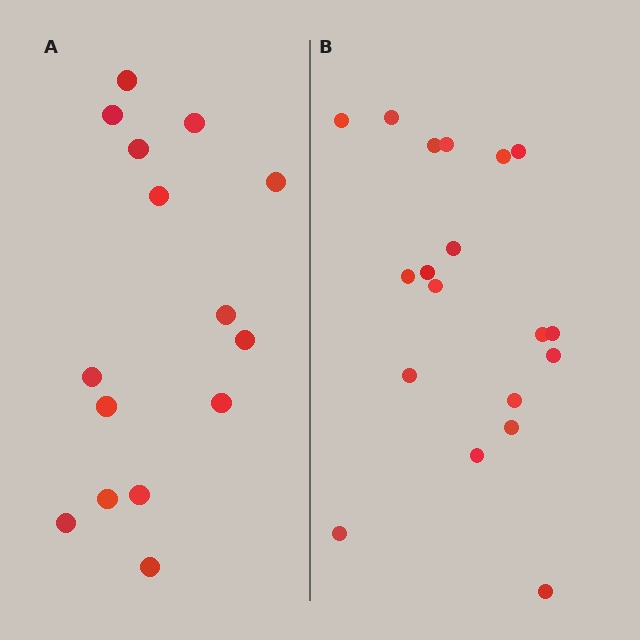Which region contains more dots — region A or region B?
Region B (the right region) has more dots.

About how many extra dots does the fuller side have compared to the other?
Region B has about 4 more dots than region A.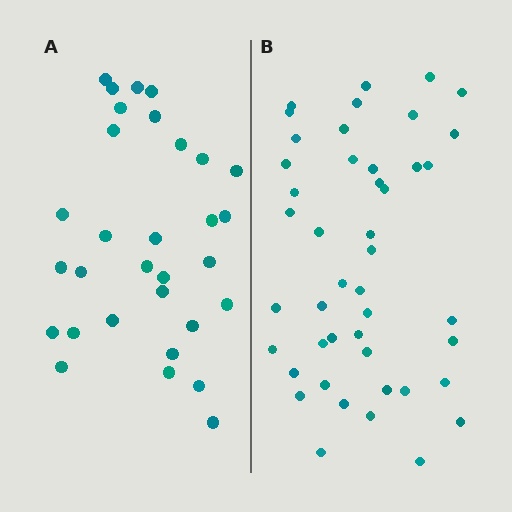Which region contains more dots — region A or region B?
Region B (the right region) has more dots.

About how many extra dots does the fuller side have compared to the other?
Region B has approximately 15 more dots than region A.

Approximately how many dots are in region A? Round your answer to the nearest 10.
About 30 dots. (The exact count is 31, which rounds to 30.)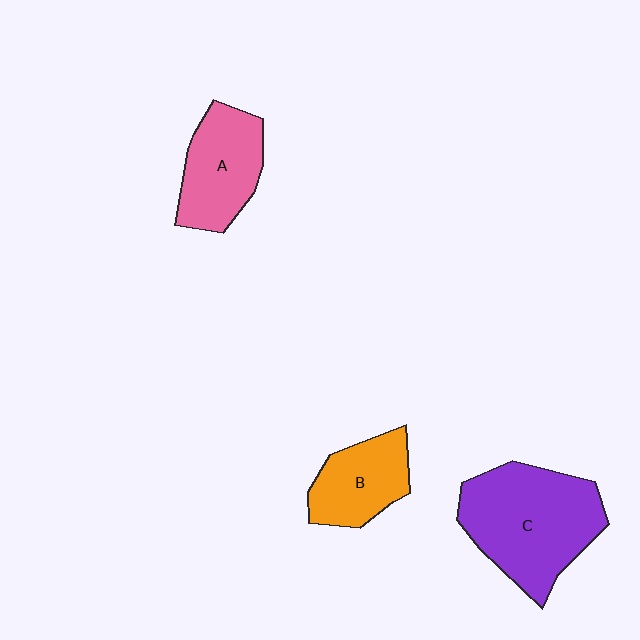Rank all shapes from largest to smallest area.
From largest to smallest: C (purple), A (pink), B (orange).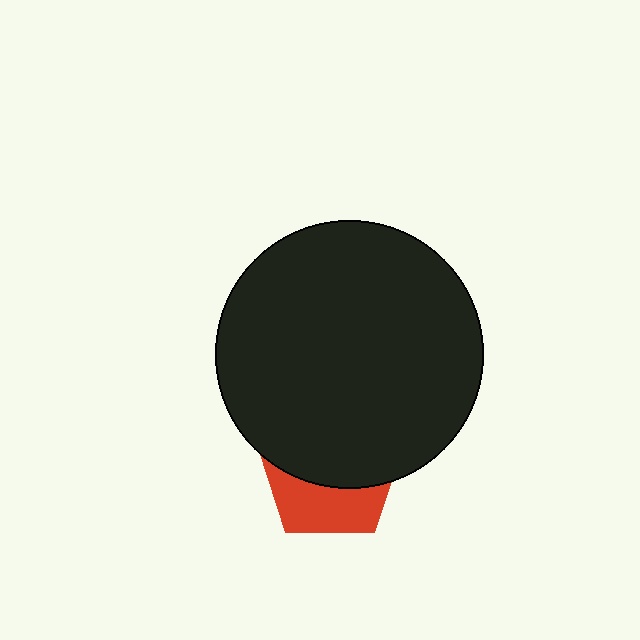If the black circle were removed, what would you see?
You would see the complete red pentagon.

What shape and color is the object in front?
The object in front is a black circle.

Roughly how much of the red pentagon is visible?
A small part of it is visible (roughly 40%).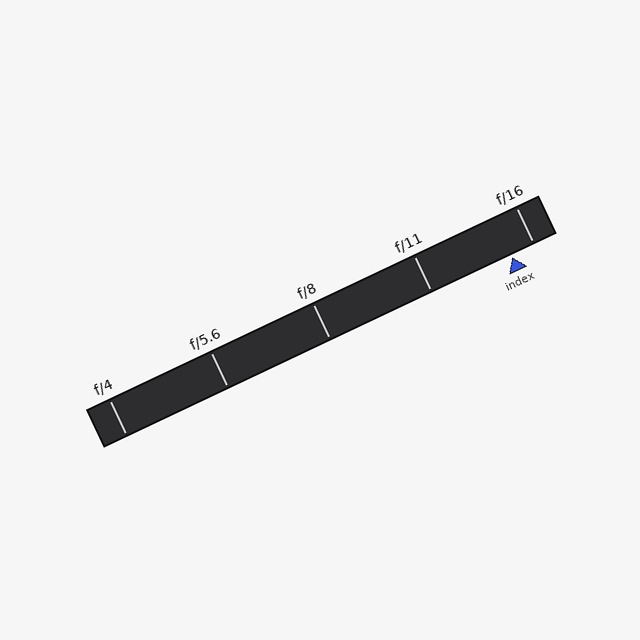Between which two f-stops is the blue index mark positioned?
The index mark is between f/11 and f/16.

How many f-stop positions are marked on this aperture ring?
There are 5 f-stop positions marked.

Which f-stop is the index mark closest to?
The index mark is closest to f/16.